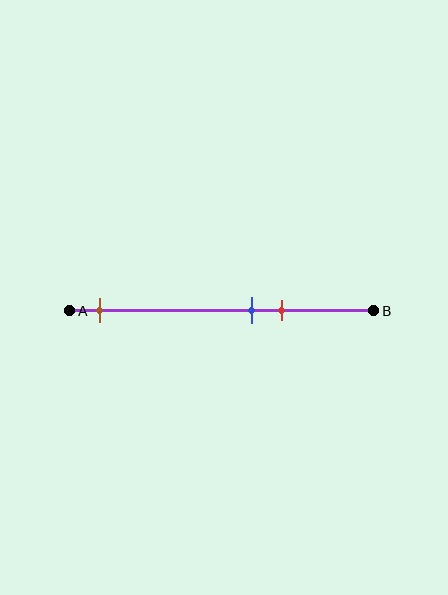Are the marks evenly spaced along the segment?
No, the marks are not evenly spaced.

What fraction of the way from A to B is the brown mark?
The brown mark is approximately 10% (0.1) of the way from A to B.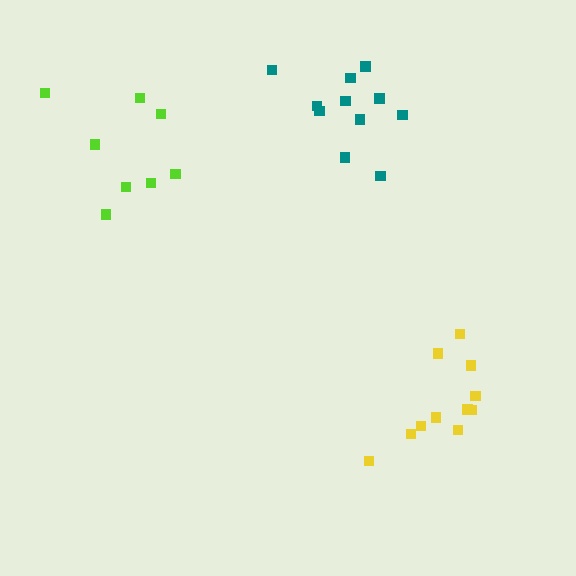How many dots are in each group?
Group 1: 11 dots, Group 2: 8 dots, Group 3: 11 dots (30 total).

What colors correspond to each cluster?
The clusters are colored: yellow, lime, teal.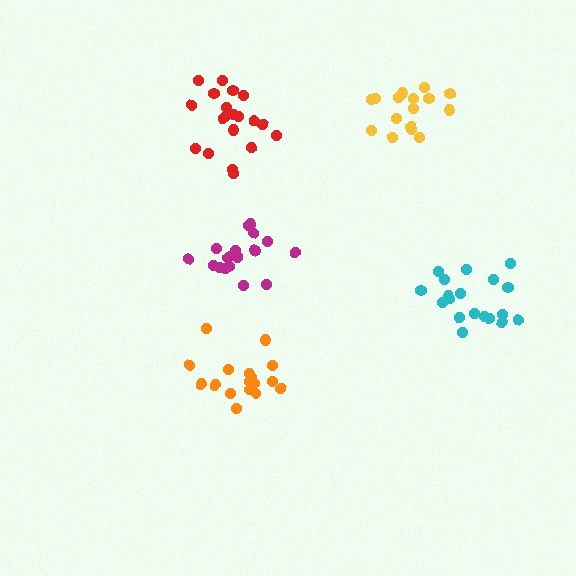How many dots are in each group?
Group 1: 20 dots, Group 2: 18 dots, Group 3: 17 dots, Group 4: 16 dots, Group 5: 19 dots (90 total).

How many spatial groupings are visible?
There are 5 spatial groupings.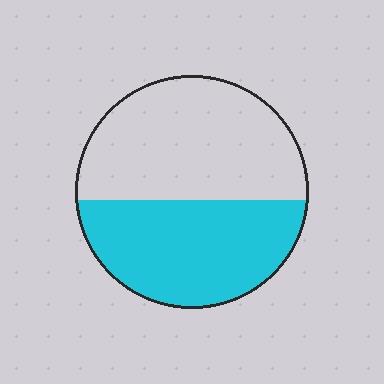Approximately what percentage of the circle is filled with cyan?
Approximately 45%.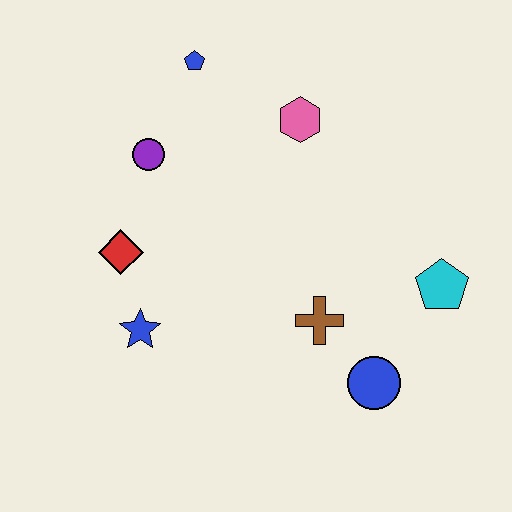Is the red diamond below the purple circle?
Yes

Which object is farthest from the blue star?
The cyan pentagon is farthest from the blue star.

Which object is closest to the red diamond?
The blue star is closest to the red diamond.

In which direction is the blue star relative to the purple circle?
The blue star is below the purple circle.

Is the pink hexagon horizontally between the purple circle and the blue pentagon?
No